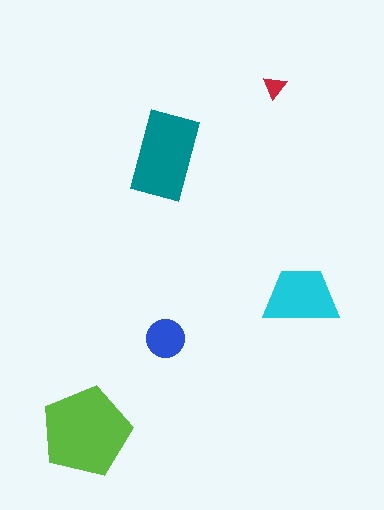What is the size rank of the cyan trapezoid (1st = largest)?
3rd.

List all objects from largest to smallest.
The lime pentagon, the teal rectangle, the cyan trapezoid, the blue circle, the red triangle.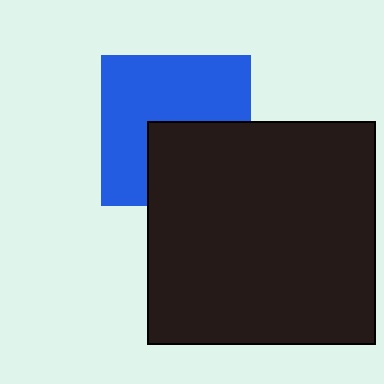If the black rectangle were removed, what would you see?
You would see the complete blue square.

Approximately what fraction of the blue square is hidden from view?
Roughly 39% of the blue square is hidden behind the black rectangle.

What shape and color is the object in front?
The object in front is a black rectangle.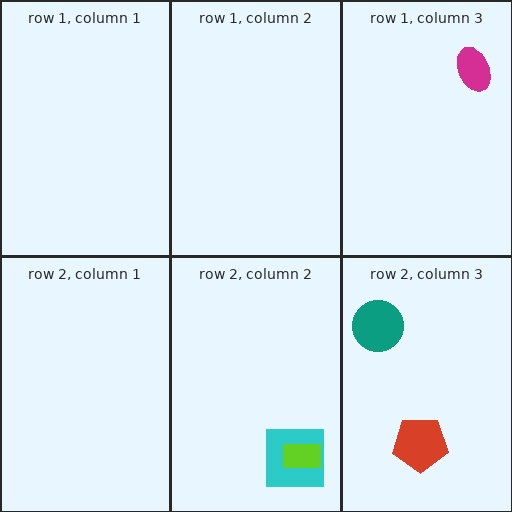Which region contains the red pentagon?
The row 2, column 3 region.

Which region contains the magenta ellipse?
The row 1, column 3 region.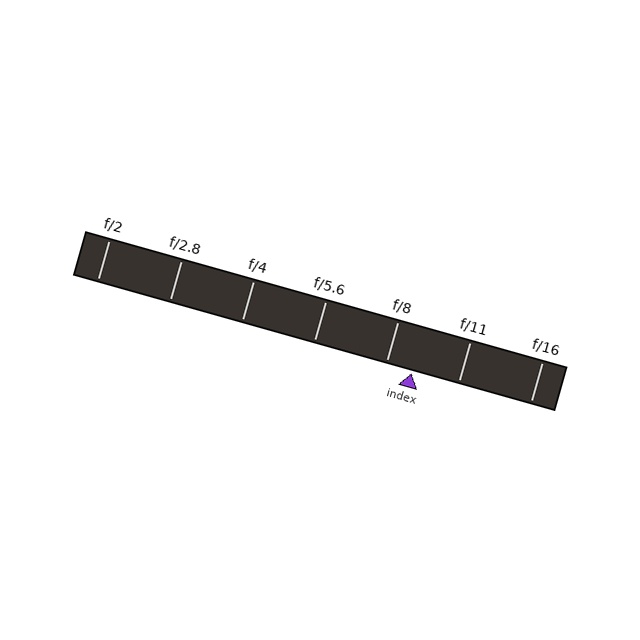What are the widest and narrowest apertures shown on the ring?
The widest aperture shown is f/2 and the narrowest is f/16.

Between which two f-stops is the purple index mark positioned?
The index mark is between f/8 and f/11.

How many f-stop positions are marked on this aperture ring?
There are 7 f-stop positions marked.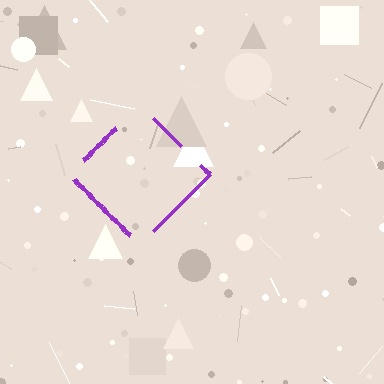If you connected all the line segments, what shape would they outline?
They would outline a diamond.